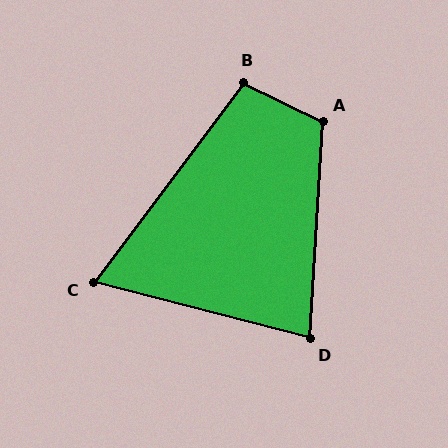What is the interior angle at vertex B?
Approximately 101 degrees (obtuse).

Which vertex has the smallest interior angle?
C, at approximately 68 degrees.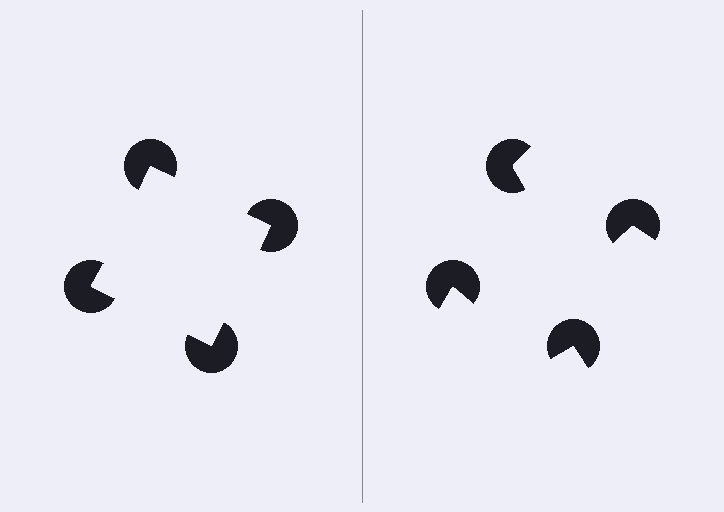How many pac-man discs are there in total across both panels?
8 — 4 on each side.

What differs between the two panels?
The pac-man discs are positioned identically on both sides; only the wedge orientations differ. On the left they align to a square; on the right they are misaligned.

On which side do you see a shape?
An illusory square appears on the left side. On the right side the wedge cuts are rotated, so no coherent shape forms.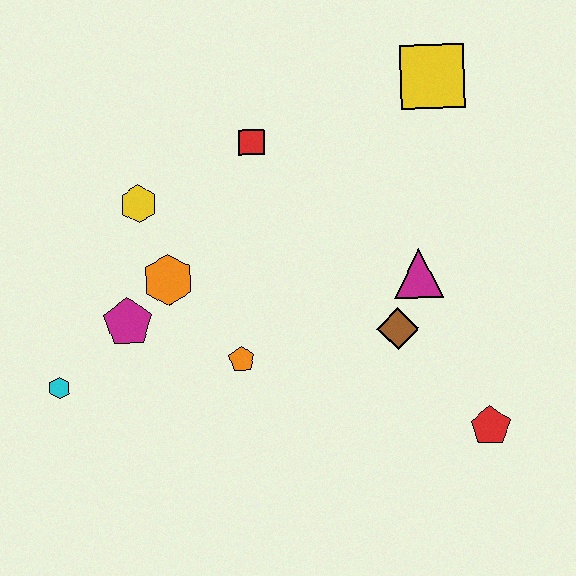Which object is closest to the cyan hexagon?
The magenta pentagon is closest to the cyan hexagon.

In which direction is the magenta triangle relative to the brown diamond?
The magenta triangle is above the brown diamond.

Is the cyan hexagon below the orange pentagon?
Yes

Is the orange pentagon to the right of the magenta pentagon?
Yes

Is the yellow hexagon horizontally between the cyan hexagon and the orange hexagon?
Yes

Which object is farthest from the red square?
The red pentagon is farthest from the red square.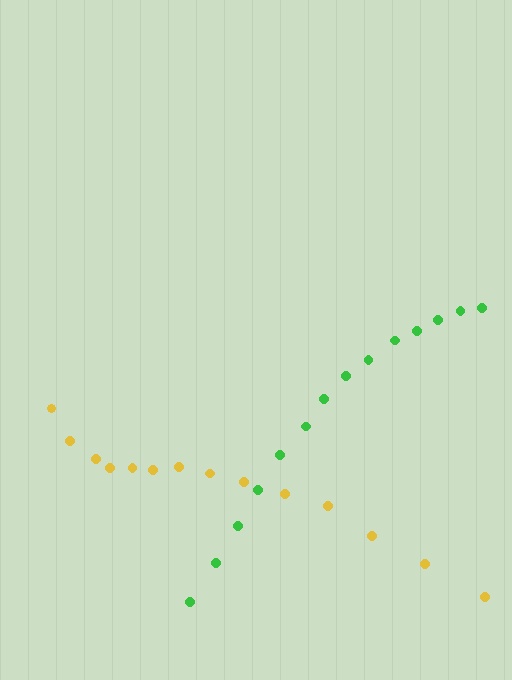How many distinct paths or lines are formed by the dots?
There are 2 distinct paths.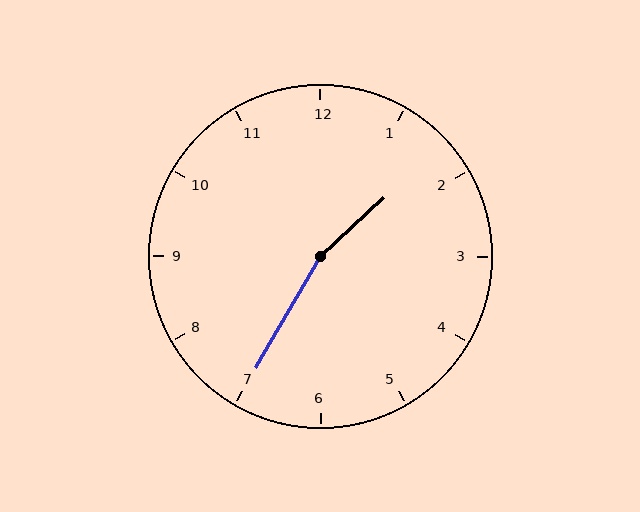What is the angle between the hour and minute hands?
Approximately 162 degrees.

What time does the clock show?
1:35.